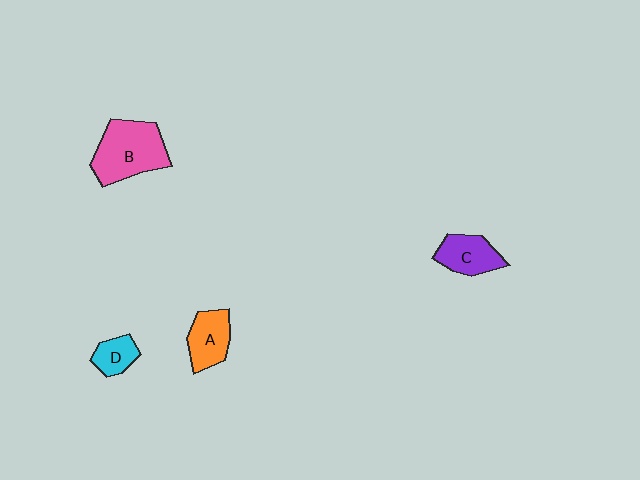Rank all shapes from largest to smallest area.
From largest to smallest: B (pink), C (purple), A (orange), D (cyan).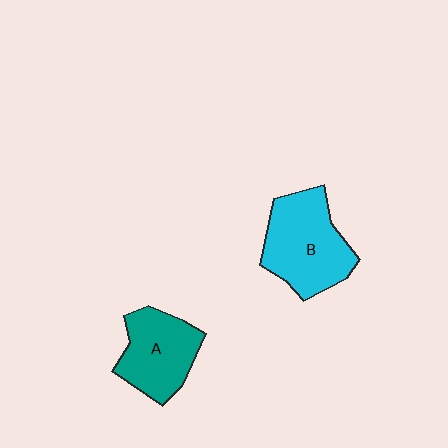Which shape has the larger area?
Shape B (cyan).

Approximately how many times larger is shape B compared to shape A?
Approximately 1.2 times.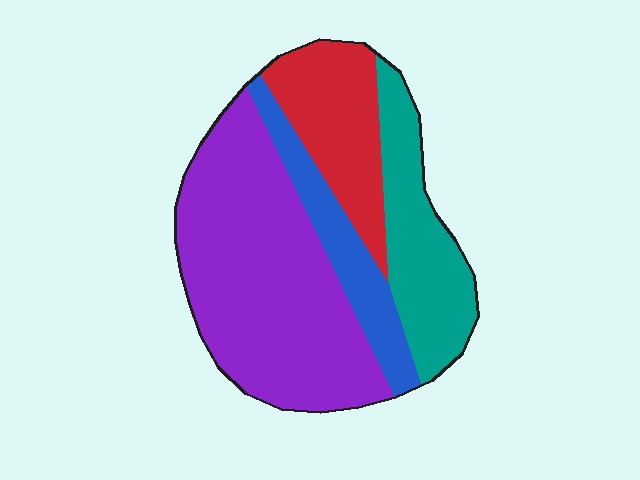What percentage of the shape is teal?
Teal takes up about one fifth (1/5) of the shape.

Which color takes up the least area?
Blue, at roughly 15%.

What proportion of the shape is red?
Red covers around 20% of the shape.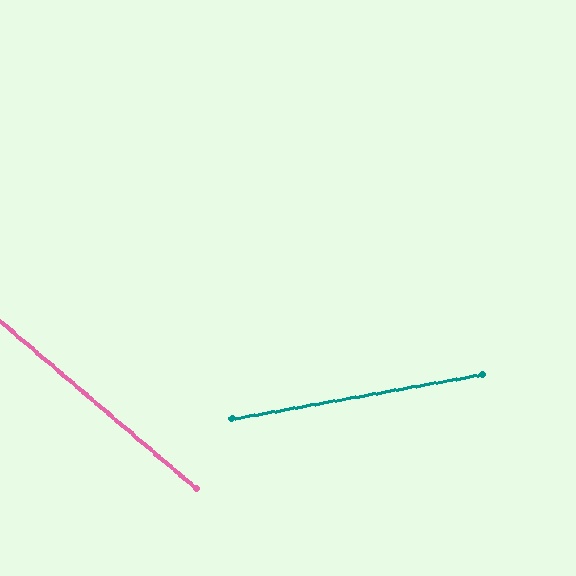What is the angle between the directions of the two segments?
Approximately 50 degrees.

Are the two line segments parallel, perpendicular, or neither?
Neither parallel nor perpendicular — they differ by about 50°.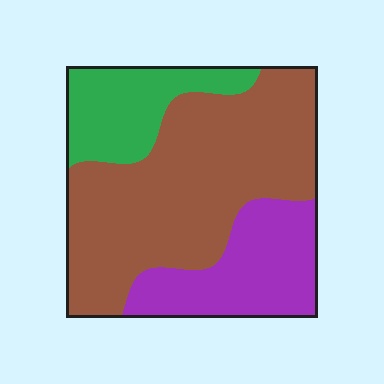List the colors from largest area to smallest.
From largest to smallest: brown, purple, green.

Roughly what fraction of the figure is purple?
Purple covers about 25% of the figure.